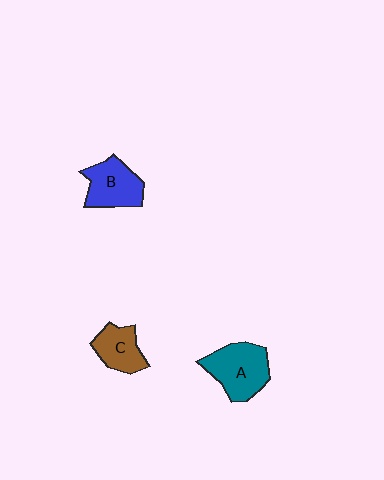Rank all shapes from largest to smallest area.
From largest to smallest: A (teal), B (blue), C (brown).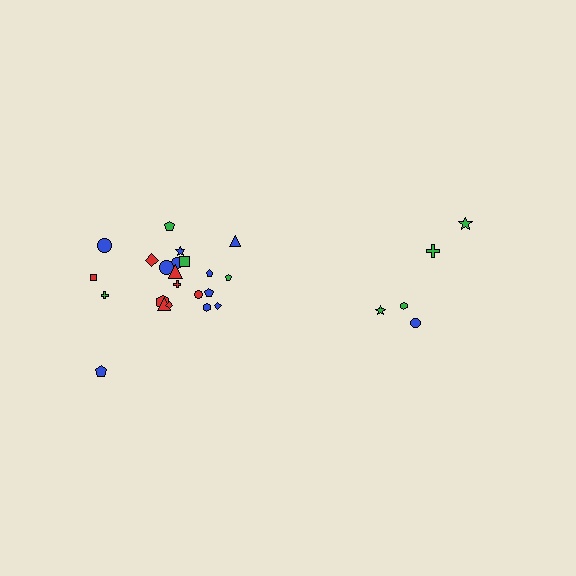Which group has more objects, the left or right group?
The left group.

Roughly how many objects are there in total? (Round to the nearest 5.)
Roughly 25 objects in total.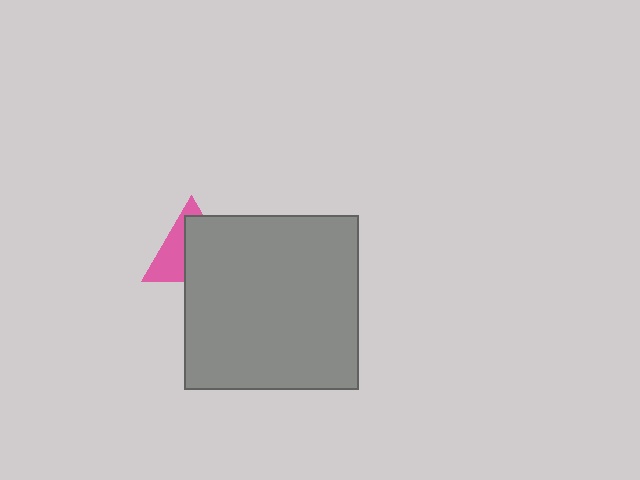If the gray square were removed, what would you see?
You would see the complete pink triangle.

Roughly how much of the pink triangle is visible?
A small part of it is visible (roughly 41%).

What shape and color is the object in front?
The object in front is a gray square.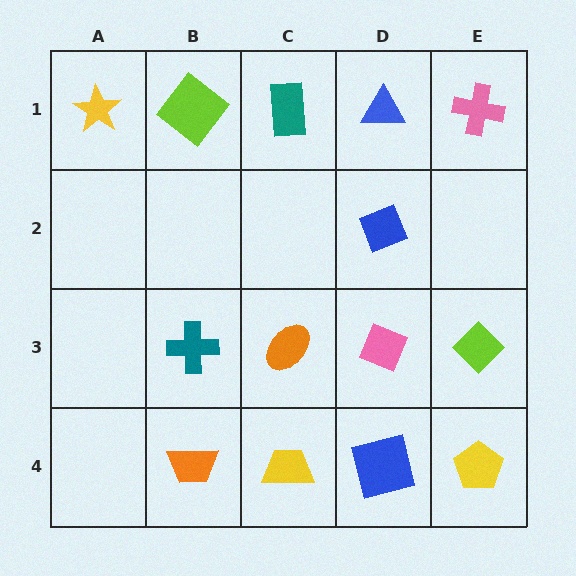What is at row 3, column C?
An orange ellipse.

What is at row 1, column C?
A teal rectangle.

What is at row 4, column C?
A yellow trapezoid.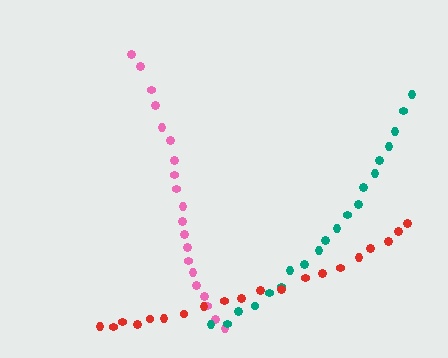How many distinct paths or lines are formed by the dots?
There are 3 distinct paths.